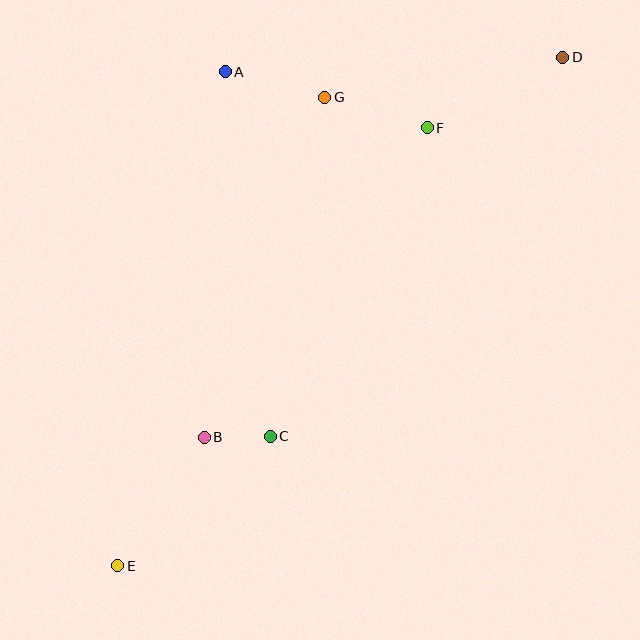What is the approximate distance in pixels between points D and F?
The distance between D and F is approximately 153 pixels.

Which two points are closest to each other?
Points B and C are closest to each other.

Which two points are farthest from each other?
Points D and E are farthest from each other.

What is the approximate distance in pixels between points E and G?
The distance between E and G is approximately 512 pixels.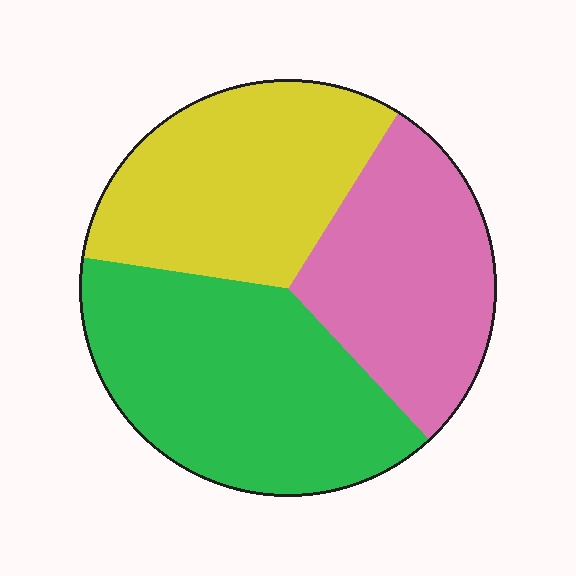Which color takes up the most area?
Green, at roughly 40%.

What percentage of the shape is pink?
Pink covers around 30% of the shape.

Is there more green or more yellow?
Green.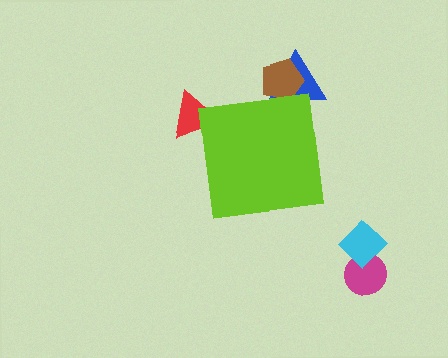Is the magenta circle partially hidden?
No, the magenta circle is fully visible.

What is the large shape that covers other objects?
A lime square.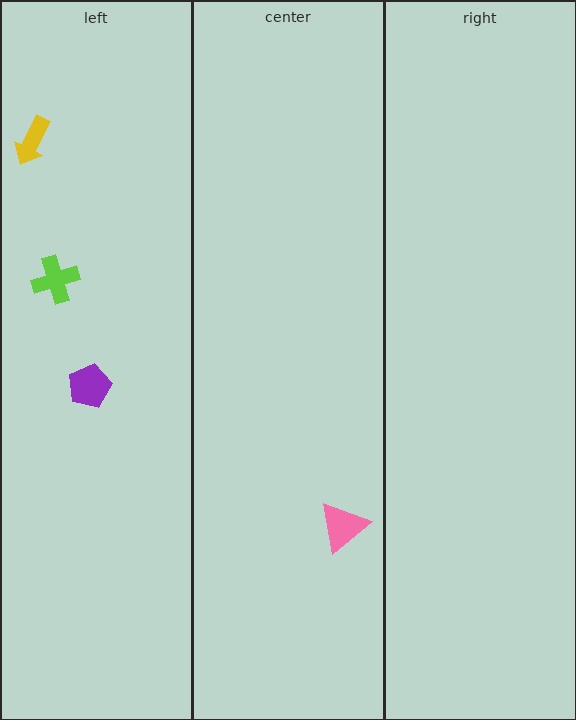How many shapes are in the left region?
3.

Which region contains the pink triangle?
The center region.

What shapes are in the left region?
The purple pentagon, the lime cross, the yellow arrow.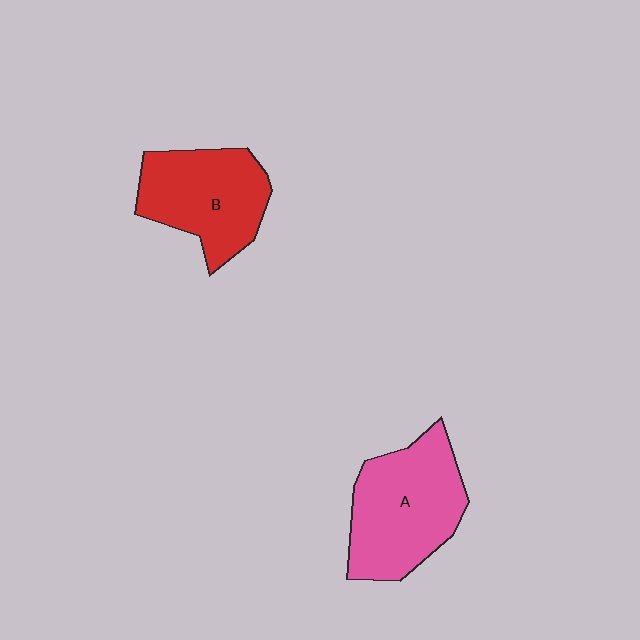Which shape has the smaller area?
Shape B (red).